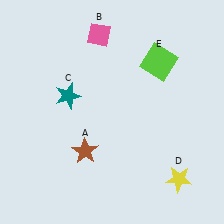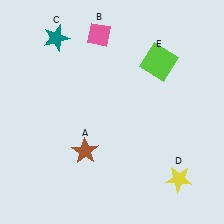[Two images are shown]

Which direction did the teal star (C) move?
The teal star (C) moved up.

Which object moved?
The teal star (C) moved up.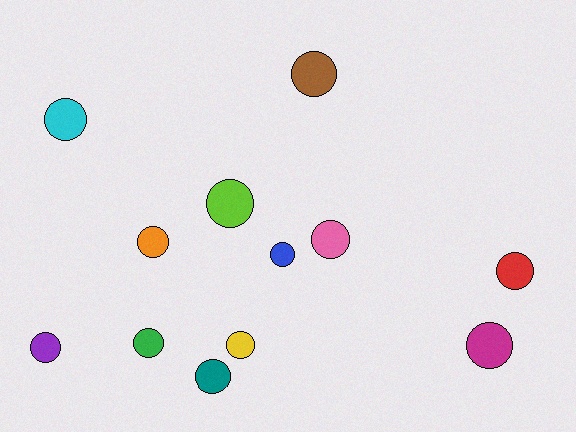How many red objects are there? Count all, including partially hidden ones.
There is 1 red object.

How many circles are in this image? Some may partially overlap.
There are 12 circles.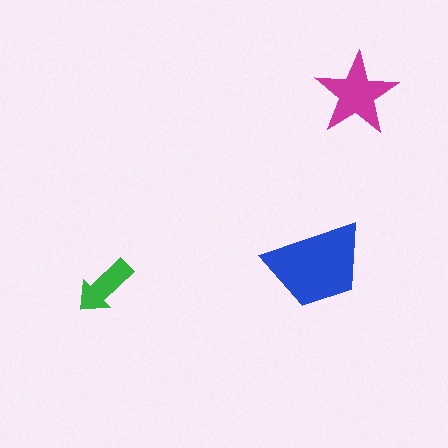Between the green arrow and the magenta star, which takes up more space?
The magenta star.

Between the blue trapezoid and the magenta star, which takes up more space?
The blue trapezoid.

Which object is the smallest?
The green arrow.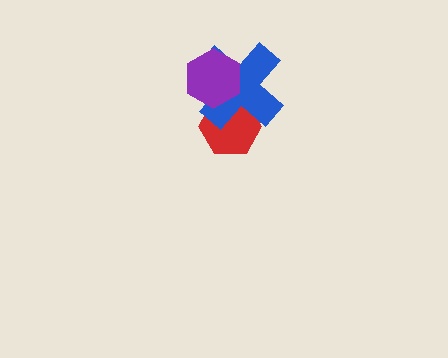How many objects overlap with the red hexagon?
2 objects overlap with the red hexagon.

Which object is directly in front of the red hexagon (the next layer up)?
The blue cross is directly in front of the red hexagon.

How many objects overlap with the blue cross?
2 objects overlap with the blue cross.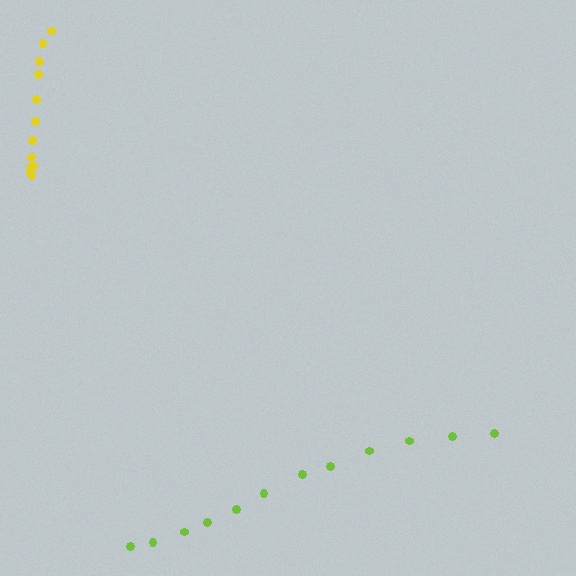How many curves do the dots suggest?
There are 2 distinct paths.